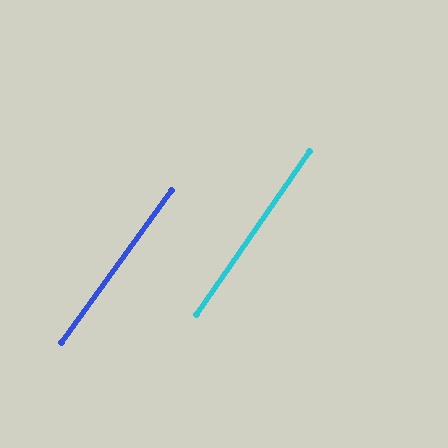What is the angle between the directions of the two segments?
Approximately 1 degree.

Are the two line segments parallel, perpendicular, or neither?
Parallel — their directions differ by only 1.0°.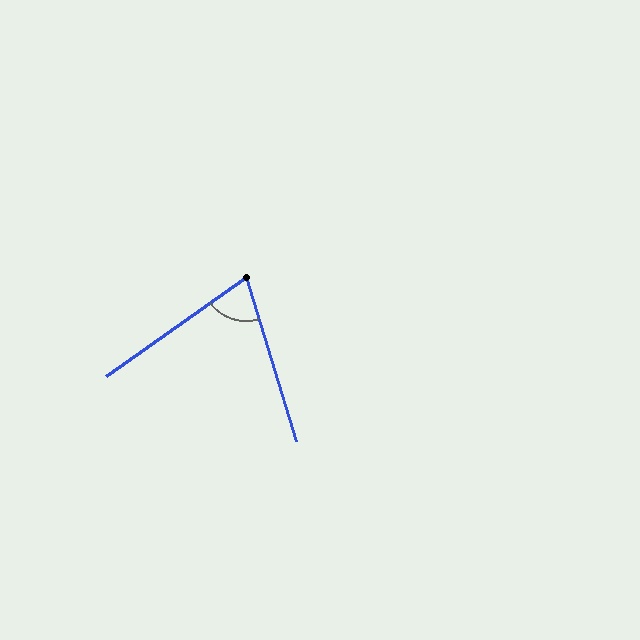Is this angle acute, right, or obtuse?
It is acute.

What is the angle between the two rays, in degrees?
Approximately 72 degrees.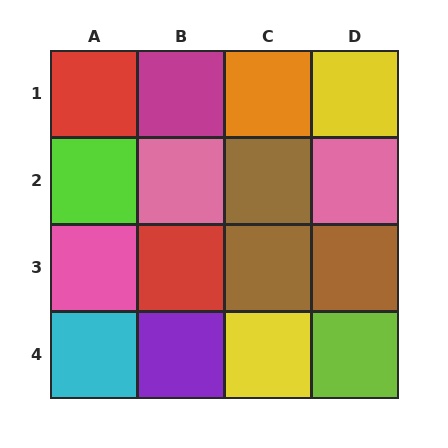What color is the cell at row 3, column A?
Pink.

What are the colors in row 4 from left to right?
Cyan, purple, yellow, lime.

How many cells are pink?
3 cells are pink.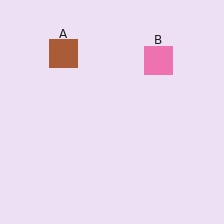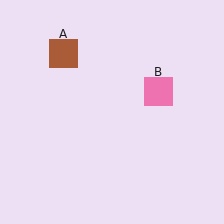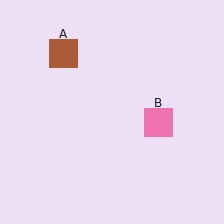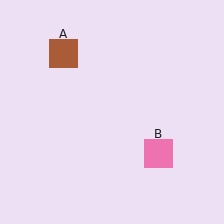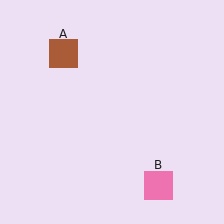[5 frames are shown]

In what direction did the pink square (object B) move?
The pink square (object B) moved down.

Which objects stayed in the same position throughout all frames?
Brown square (object A) remained stationary.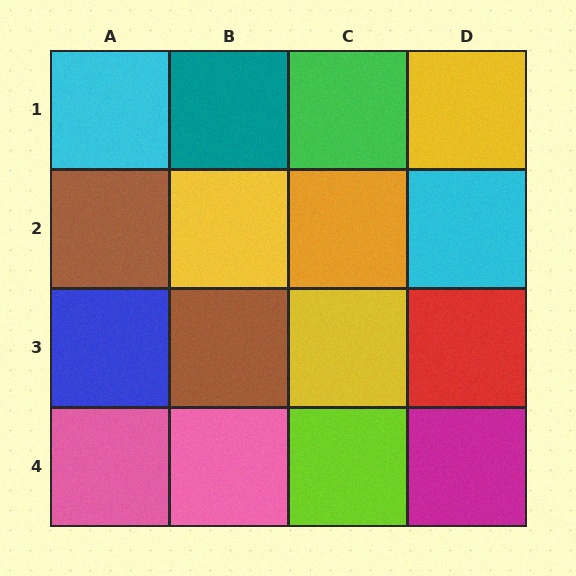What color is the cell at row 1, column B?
Teal.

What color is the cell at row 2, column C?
Orange.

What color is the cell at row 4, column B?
Pink.